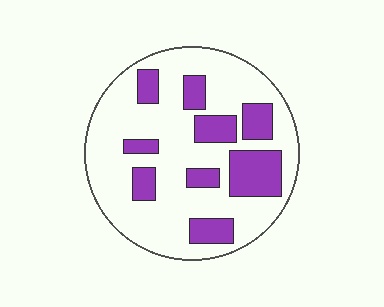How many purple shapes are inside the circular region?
9.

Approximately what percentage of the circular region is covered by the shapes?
Approximately 25%.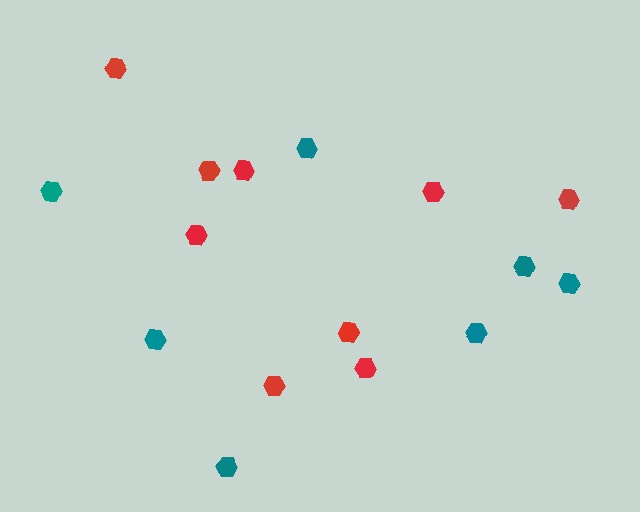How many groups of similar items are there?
There are 2 groups: one group of teal hexagons (7) and one group of red hexagons (9).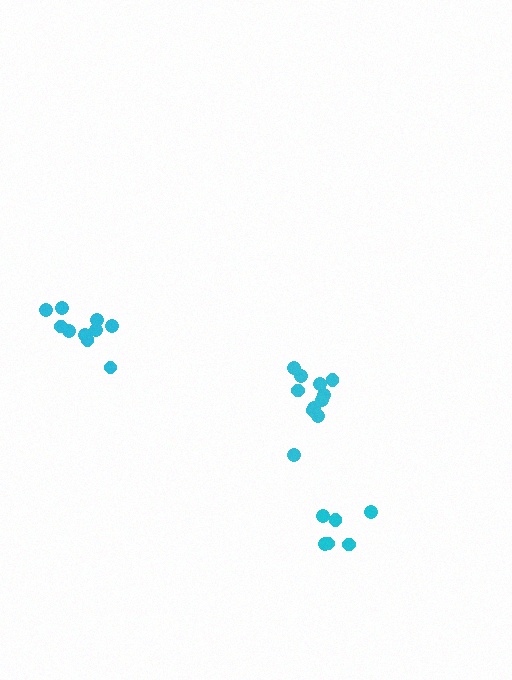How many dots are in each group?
Group 1: 10 dots, Group 2: 11 dots, Group 3: 6 dots (27 total).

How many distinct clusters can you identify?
There are 3 distinct clusters.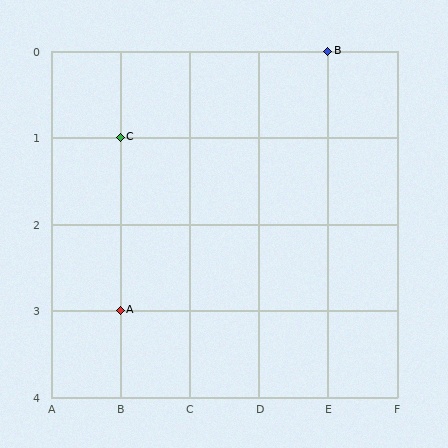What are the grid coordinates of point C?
Point C is at grid coordinates (B, 1).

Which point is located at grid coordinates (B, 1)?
Point C is at (B, 1).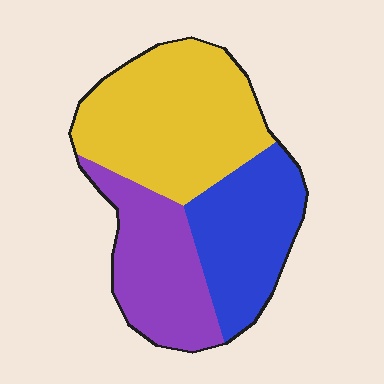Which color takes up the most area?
Yellow, at roughly 45%.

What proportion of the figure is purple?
Purple takes up about one quarter (1/4) of the figure.